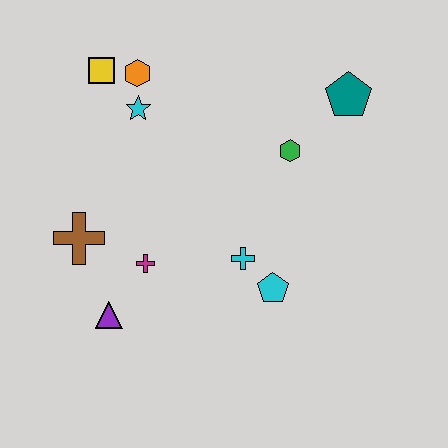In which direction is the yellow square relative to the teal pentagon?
The yellow square is to the left of the teal pentagon.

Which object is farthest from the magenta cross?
The teal pentagon is farthest from the magenta cross.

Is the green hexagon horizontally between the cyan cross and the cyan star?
No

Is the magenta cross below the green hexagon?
Yes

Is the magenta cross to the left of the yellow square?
No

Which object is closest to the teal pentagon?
The green hexagon is closest to the teal pentagon.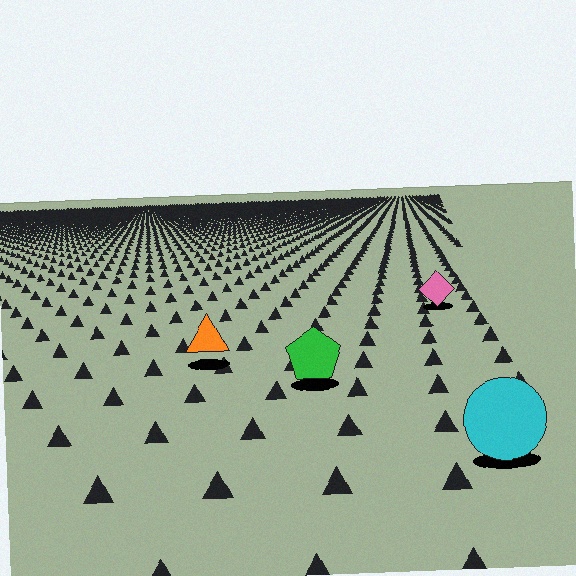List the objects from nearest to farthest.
From nearest to farthest: the cyan circle, the green pentagon, the orange triangle, the pink diamond.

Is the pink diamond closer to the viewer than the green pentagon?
No. The green pentagon is closer — you can tell from the texture gradient: the ground texture is coarser near it.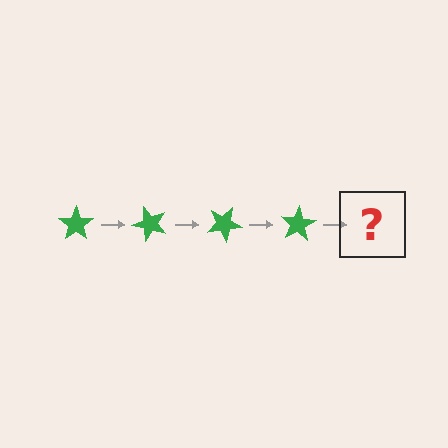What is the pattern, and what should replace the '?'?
The pattern is that the star rotates 50 degrees each step. The '?' should be a green star rotated 200 degrees.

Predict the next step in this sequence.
The next step is a green star rotated 200 degrees.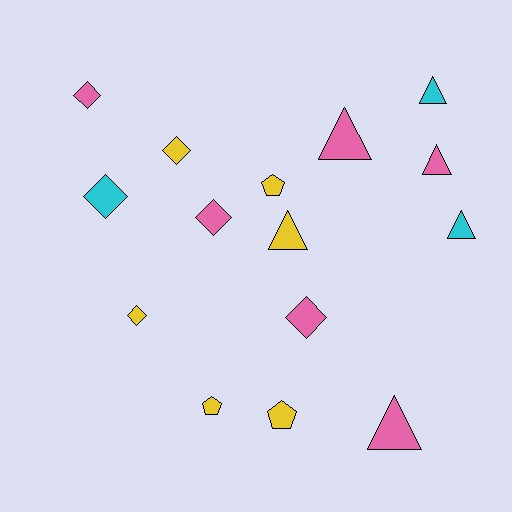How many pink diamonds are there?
There are 3 pink diamonds.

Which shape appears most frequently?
Triangle, with 6 objects.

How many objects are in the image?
There are 15 objects.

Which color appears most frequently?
Pink, with 6 objects.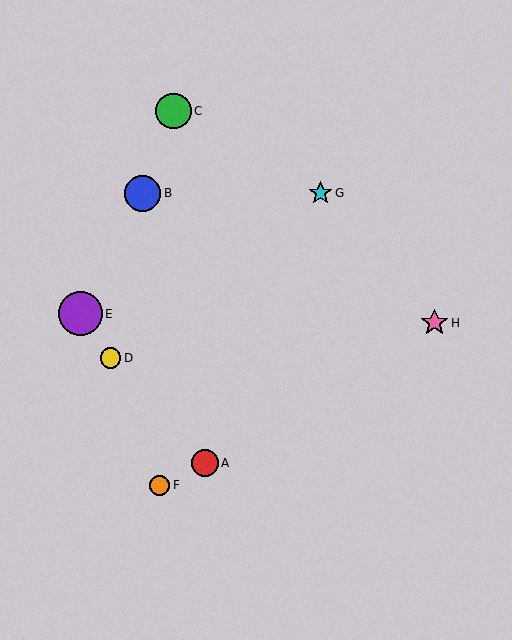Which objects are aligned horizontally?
Objects B, G are aligned horizontally.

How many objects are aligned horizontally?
2 objects (B, G) are aligned horizontally.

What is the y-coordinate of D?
Object D is at y≈358.